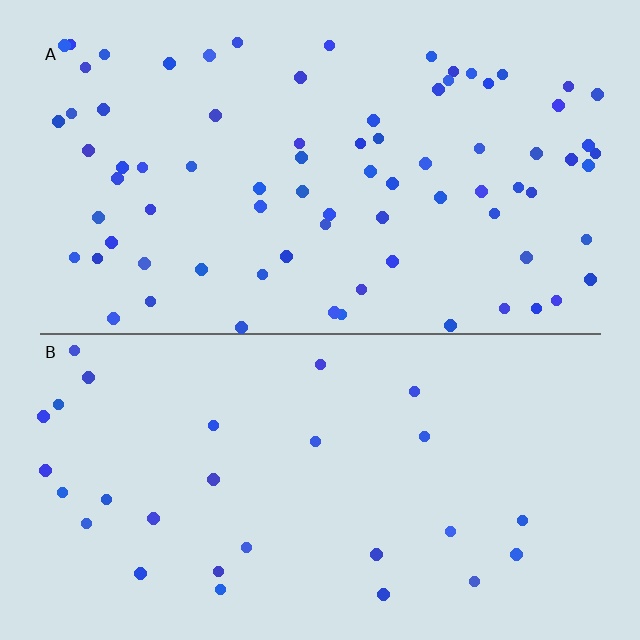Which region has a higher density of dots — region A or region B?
A (the top).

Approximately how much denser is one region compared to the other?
Approximately 2.8× — region A over region B.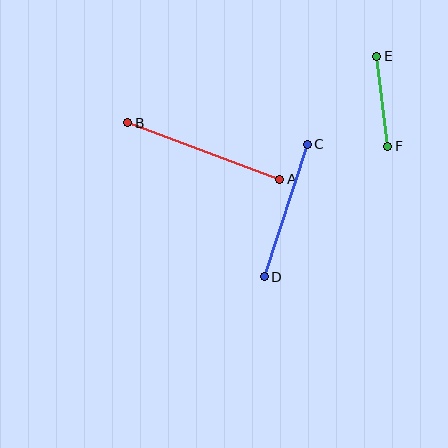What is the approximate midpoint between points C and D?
The midpoint is at approximately (286, 211) pixels.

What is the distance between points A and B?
The distance is approximately 162 pixels.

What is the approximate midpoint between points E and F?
The midpoint is at approximately (382, 101) pixels.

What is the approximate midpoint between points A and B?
The midpoint is at approximately (204, 151) pixels.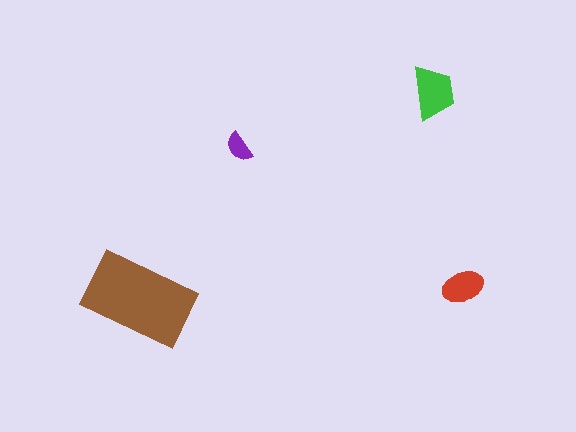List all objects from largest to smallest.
The brown rectangle, the green trapezoid, the red ellipse, the purple semicircle.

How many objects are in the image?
There are 4 objects in the image.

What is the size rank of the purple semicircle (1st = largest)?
4th.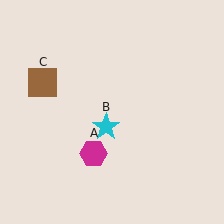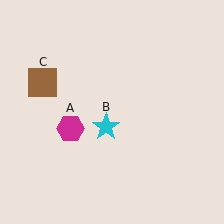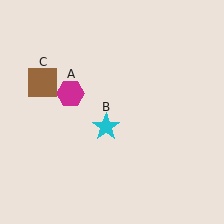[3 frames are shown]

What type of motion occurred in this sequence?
The magenta hexagon (object A) rotated clockwise around the center of the scene.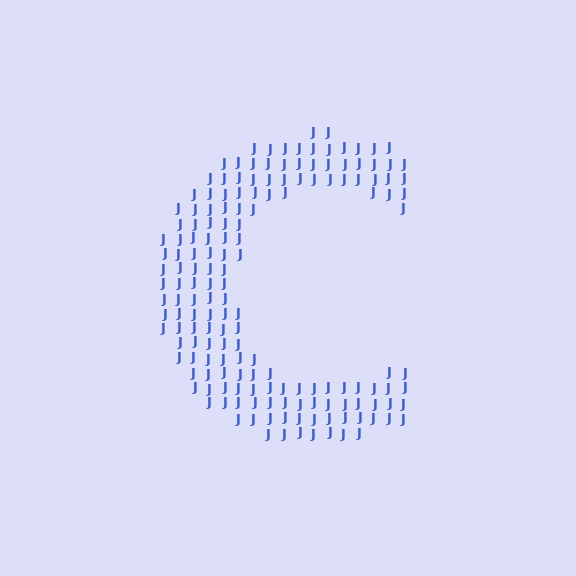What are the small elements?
The small elements are letter J's.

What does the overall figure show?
The overall figure shows the letter C.